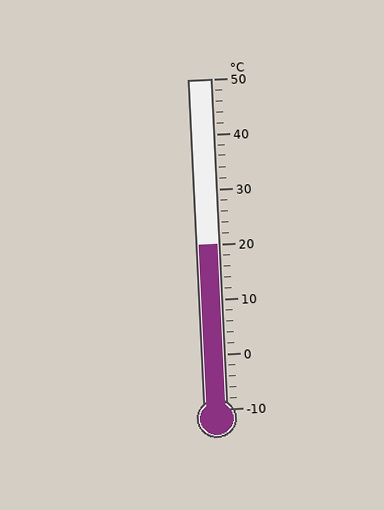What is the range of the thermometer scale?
The thermometer scale ranges from -10°C to 50°C.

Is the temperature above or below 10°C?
The temperature is above 10°C.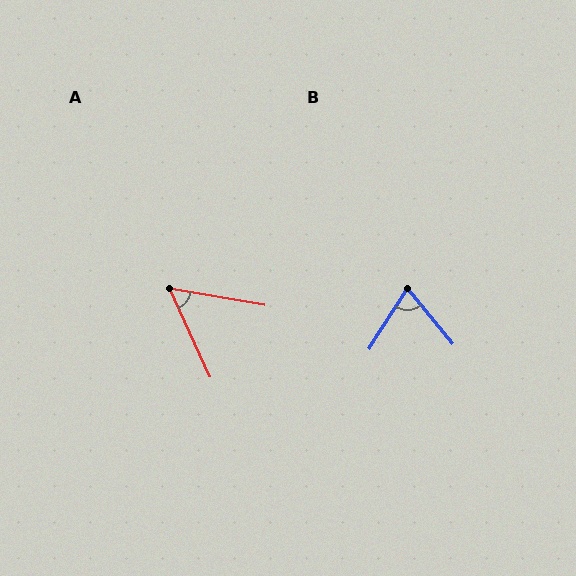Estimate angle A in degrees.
Approximately 55 degrees.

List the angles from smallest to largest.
A (55°), B (71°).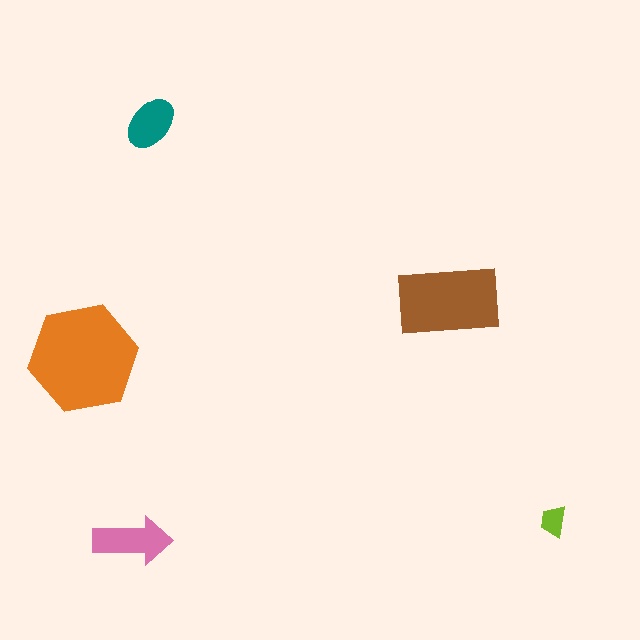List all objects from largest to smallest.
The orange hexagon, the brown rectangle, the pink arrow, the teal ellipse, the lime trapezoid.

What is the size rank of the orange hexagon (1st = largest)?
1st.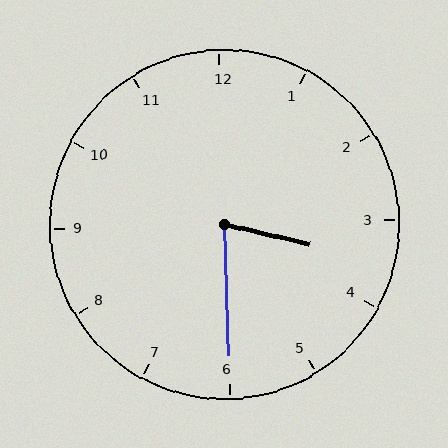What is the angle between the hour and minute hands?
Approximately 75 degrees.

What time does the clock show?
3:30.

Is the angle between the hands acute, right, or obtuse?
It is acute.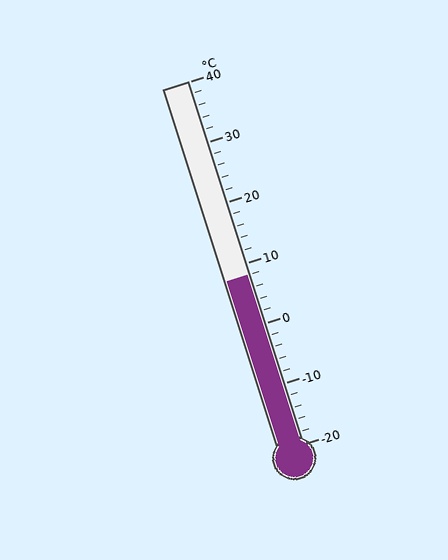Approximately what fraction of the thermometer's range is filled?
The thermometer is filled to approximately 45% of its range.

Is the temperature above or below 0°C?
The temperature is above 0°C.